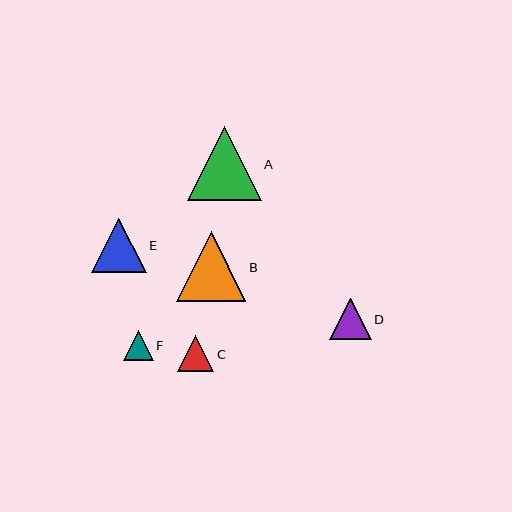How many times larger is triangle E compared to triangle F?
Triangle E is approximately 1.8 times the size of triangle F.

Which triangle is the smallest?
Triangle F is the smallest with a size of approximately 30 pixels.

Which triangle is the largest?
Triangle A is the largest with a size of approximately 74 pixels.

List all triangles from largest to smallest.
From largest to smallest: A, B, E, D, C, F.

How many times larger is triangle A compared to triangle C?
Triangle A is approximately 2.0 times the size of triangle C.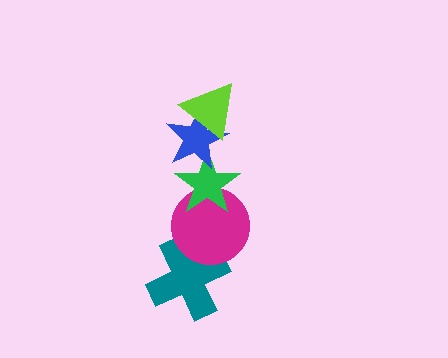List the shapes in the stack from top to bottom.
From top to bottom: the lime triangle, the blue star, the green star, the magenta circle, the teal cross.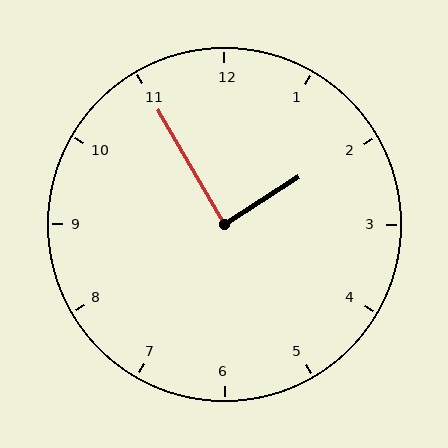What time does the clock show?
1:55.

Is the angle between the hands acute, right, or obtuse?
It is right.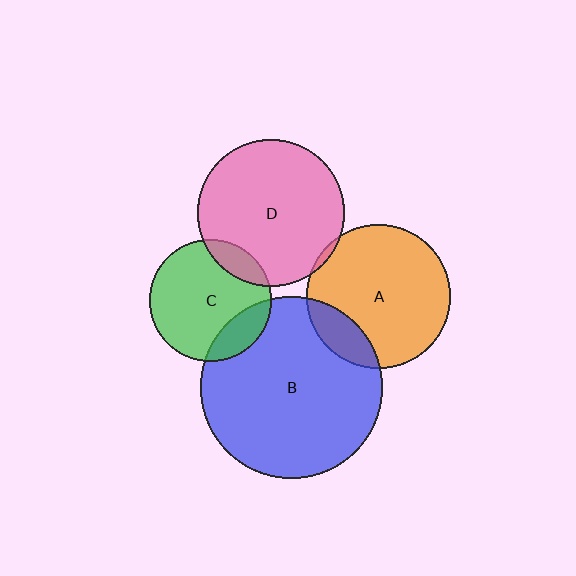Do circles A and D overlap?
Yes.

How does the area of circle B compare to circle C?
Approximately 2.2 times.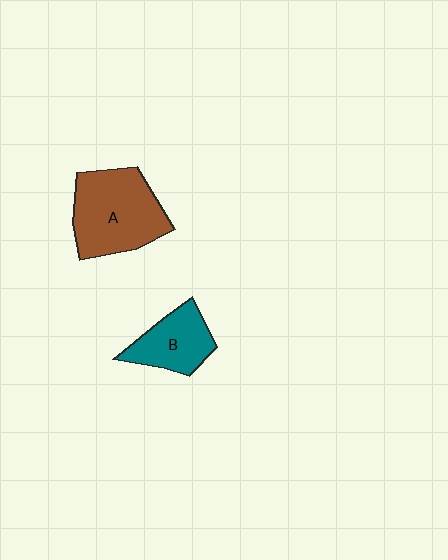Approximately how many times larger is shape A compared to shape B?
Approximately 1.7 times.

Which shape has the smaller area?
Shape B (teal).